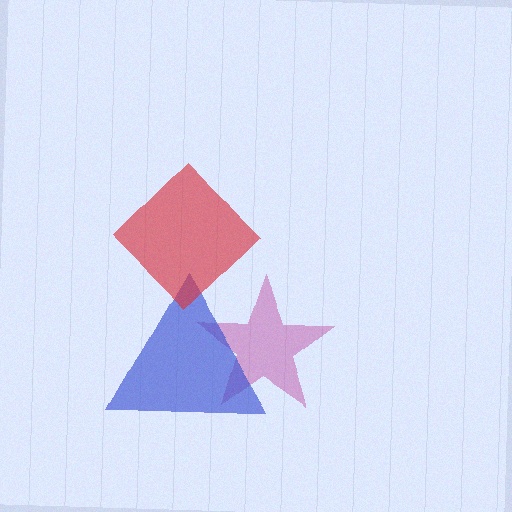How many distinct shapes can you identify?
There are 3 distinct shapes: a magenta star, a blue triangle, a red diamond.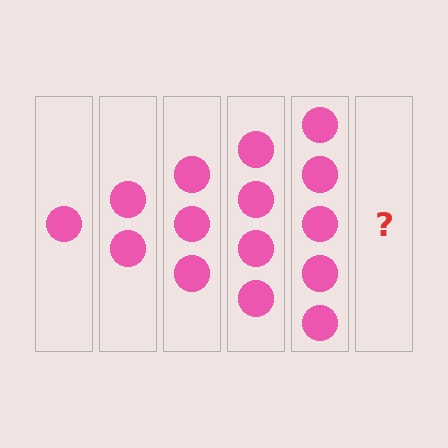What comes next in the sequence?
The next element should be 6 circles.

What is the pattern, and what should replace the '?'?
The pattern is that each step adds one more circle. The '?' should be 6 circles.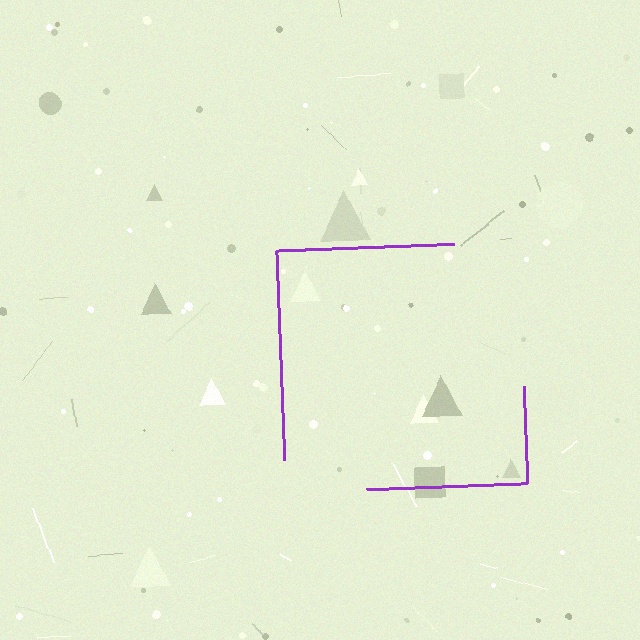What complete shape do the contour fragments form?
The contour fragments form a square.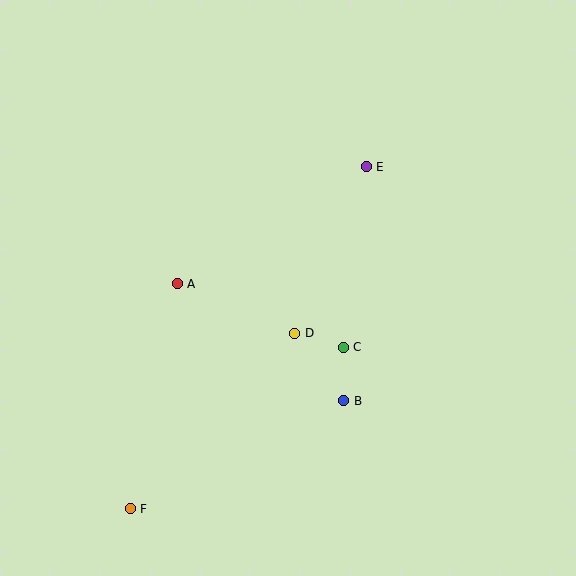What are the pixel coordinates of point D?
Point D is at (295, 333).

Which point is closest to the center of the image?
Point D at (295, 333) is closest to the center.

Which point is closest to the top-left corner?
Point A is closest to the top-left corner.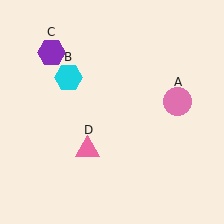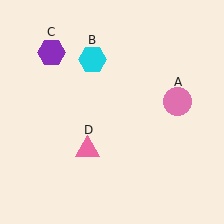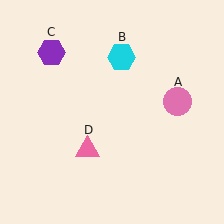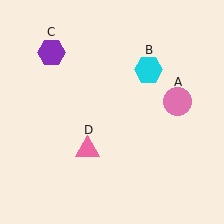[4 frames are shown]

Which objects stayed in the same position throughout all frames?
Pink circle (object A) and purple hexagon (object C) and pink triangle (object D) remained stationary.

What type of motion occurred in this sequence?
The cyan hexagon (object B) rotated clockwise around the center of the scene.